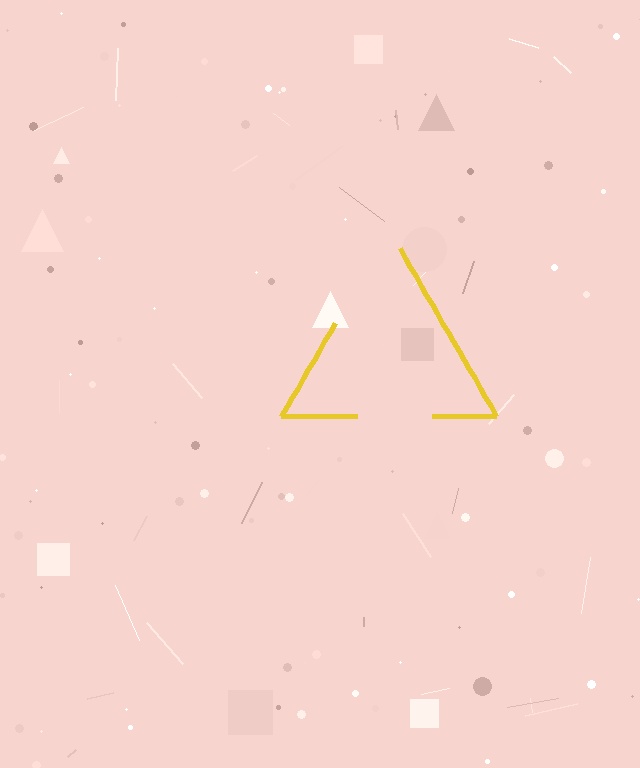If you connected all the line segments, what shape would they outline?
They would outline a triangle.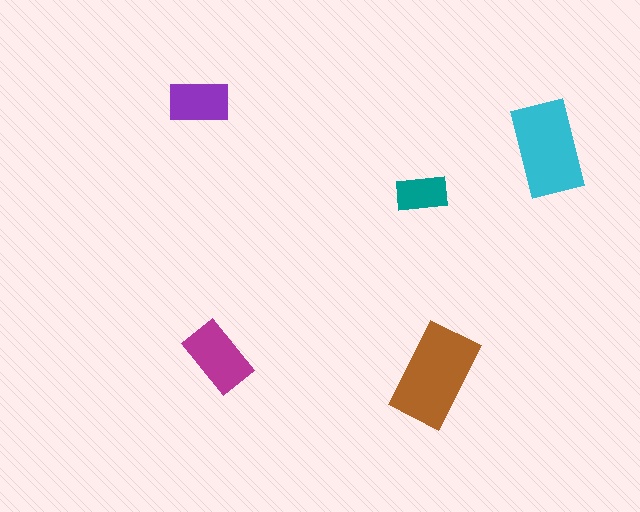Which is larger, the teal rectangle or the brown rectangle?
The brown one.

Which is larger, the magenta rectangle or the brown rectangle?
The brown one.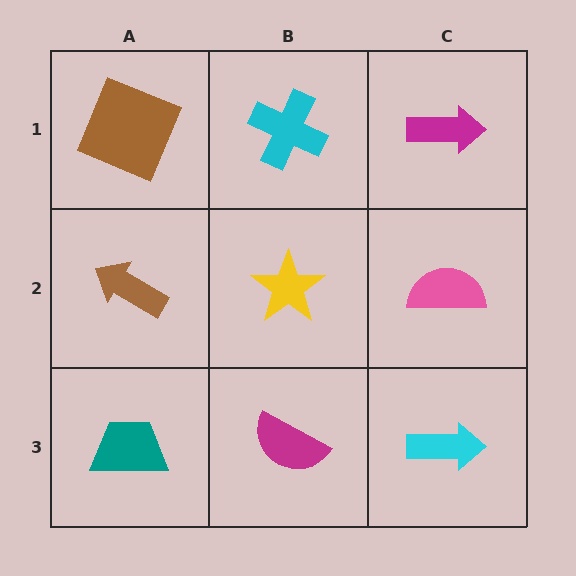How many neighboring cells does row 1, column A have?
2.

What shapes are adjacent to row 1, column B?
A yellow star (row 2, column B), a brown square (row 1, column A), a magenta arrow (row 1, column C).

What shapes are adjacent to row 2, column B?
A cyan cross (row 1, column B), a magenta semicircle (row 3, column B), a brown arrow (row 2, column A), a pink semicircle (row 2, column C).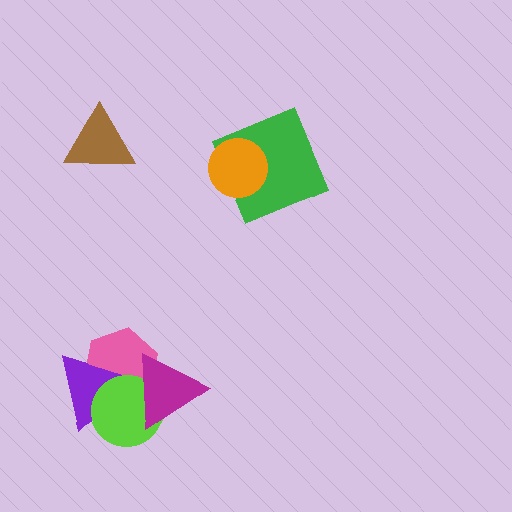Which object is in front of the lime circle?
The magenta triangle is in front of the lime circle.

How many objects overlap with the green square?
1 object overlaps with the green square.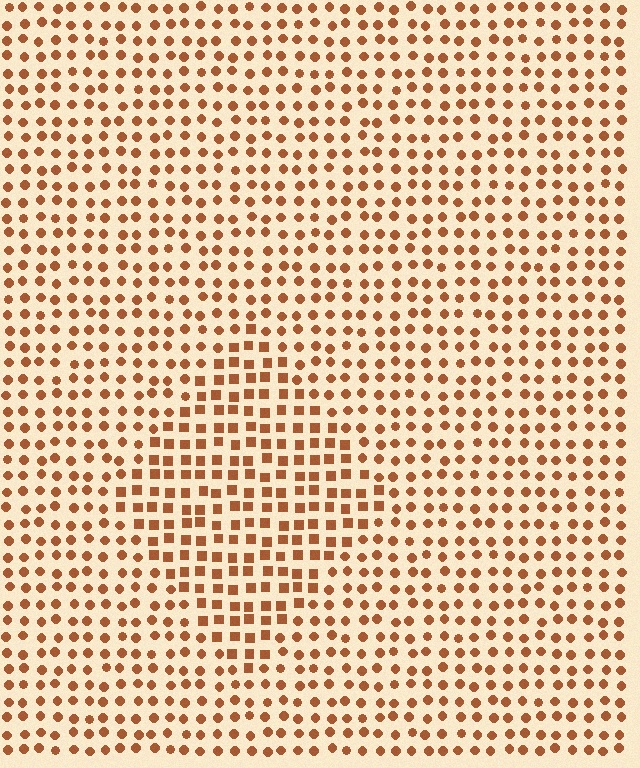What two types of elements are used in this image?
The image uses squares inside the diamond region and circles outside it.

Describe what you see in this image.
The image is filled with small brown elements arranged in a uniform grid. A diamond-shaped region contains squares, while the surrounding area contains circles. The boundary is defined purely by the change in element shape.